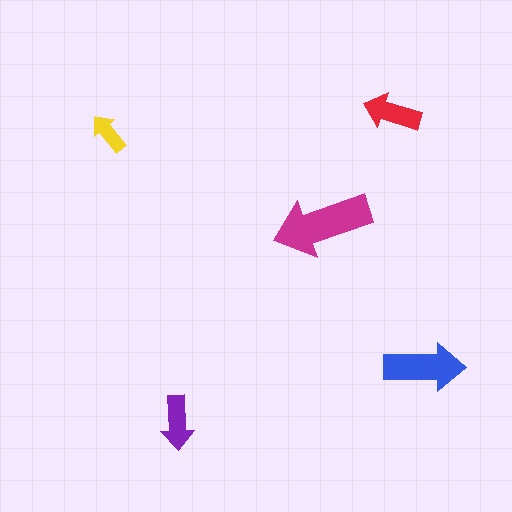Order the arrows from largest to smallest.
the magenta one, the blue one, the red one, the purple one, the yellow one.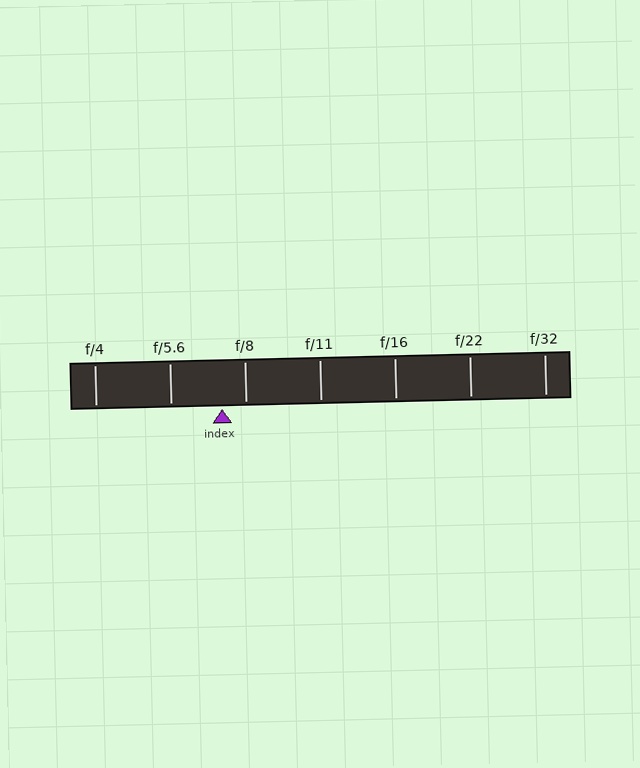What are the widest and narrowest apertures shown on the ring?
The widest aperture shown is f/4 and the narrowest is f/32.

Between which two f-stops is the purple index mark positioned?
The index mark is between f/5.6 and f/8.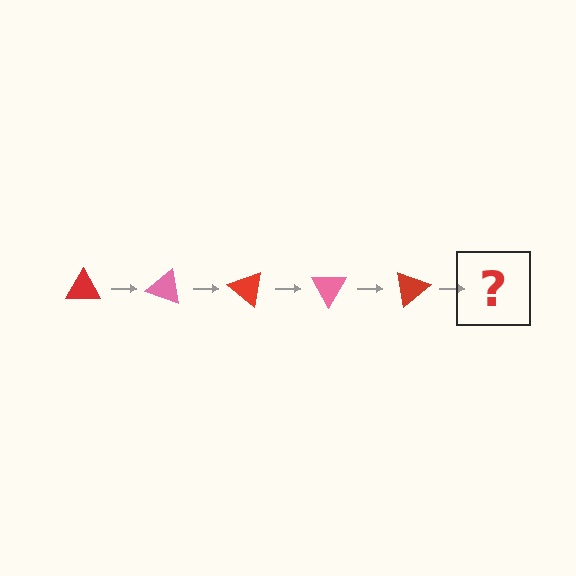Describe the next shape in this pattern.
It should be a pink triangle, rotated 100 degrees from the start.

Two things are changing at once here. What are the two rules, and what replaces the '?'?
The two rules are that it rotates 20 degrees each step and the color cycles through red and pink. The '?' should be a pink triangle, rotated 100 degrees from the start.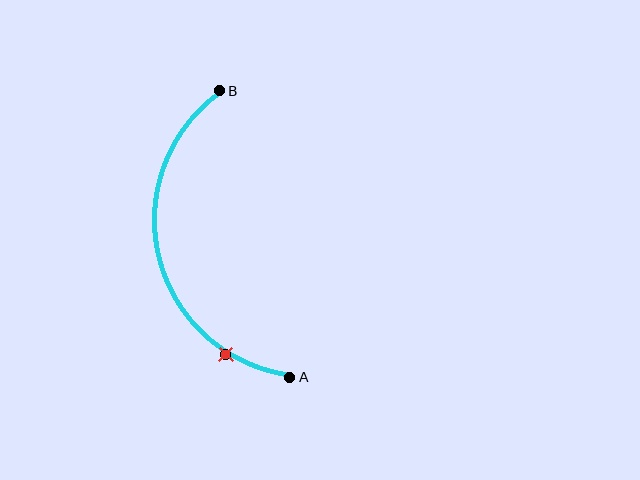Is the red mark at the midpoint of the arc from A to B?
No. The red mark lies on the arc but is closer to endpoint A. The arc midpoint would be at the point on the curve equidistant along the arc from both A and B.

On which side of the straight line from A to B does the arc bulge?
The arc bulges to the left of the straight line connecting A and B.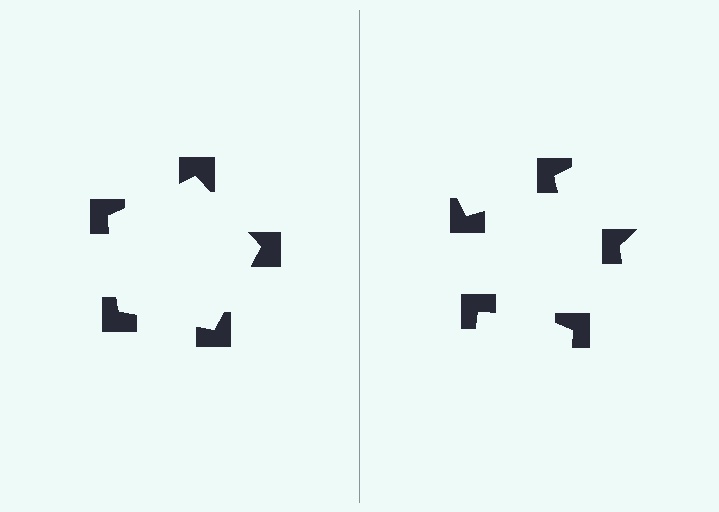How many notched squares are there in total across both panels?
10 — 5 on each side.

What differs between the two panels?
The notched squares are positioned identically on both sides; only the wedge orientations differ. On the left they align to a pentagon; on the right they are misaligned.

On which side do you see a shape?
An illusory pentagon appears on the left side. On the right side the wedge cuts are rotated, so no coherent shape forms.